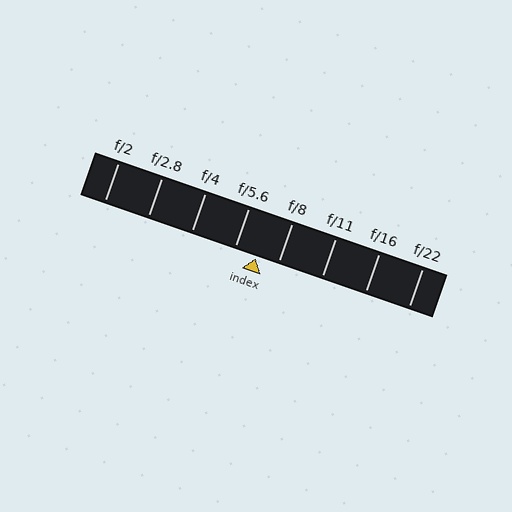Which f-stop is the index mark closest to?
The index mark is closest to f/8.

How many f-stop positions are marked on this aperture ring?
There are 8 f-stop positions marked.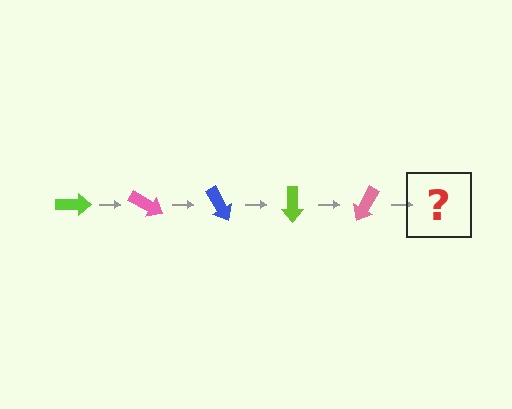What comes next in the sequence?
The next element should be a blue arrow, rotated 150 degrees from the start.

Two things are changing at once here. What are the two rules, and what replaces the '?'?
The two rules are that it rotates 30 degrees each step and the color cycles through lime, pink, and blue. The '?' should be a blue arrow, rotated 150 degrees from the start.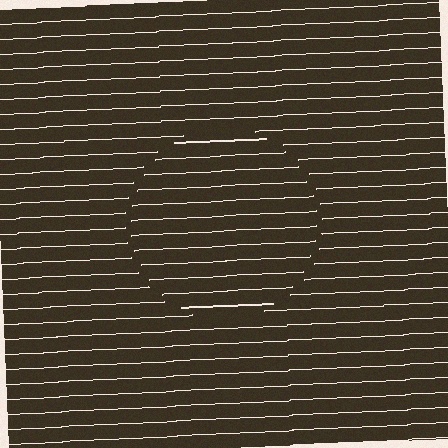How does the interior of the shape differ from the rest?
The interior of the shape contains the same grating, shifted by half a period — the contour is defined by the phase discontinuity where line-ends from the inner and outer gratings abut.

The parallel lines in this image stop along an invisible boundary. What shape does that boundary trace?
An illusory circle. The interior of the shape contains the same grating, shifted by half a period — the contour is defined by the phase discontinuity where line-ends from the inner and outer gratings abut.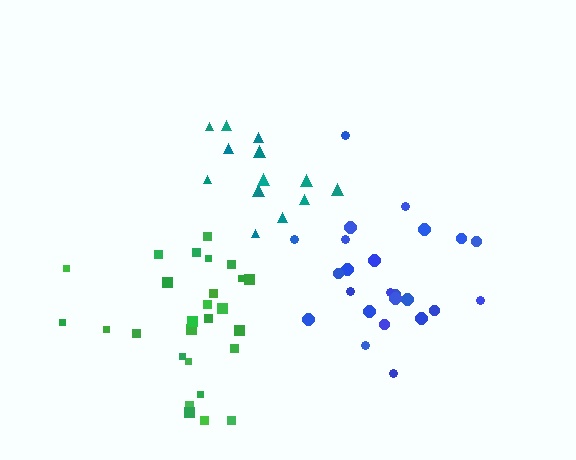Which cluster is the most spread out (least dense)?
Teal.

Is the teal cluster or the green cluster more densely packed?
Green.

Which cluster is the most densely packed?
Green.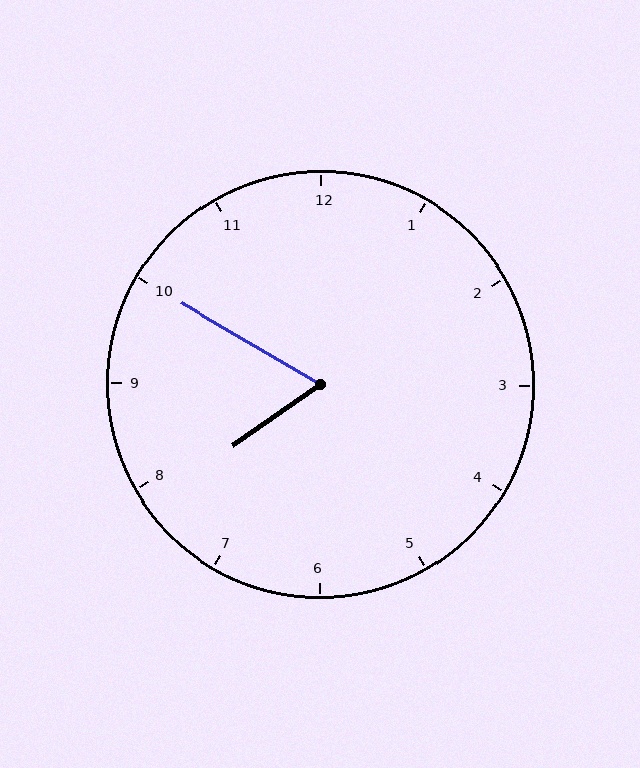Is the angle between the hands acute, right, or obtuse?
It is acute.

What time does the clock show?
7:50.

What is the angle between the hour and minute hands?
Approximately 65 degrees.